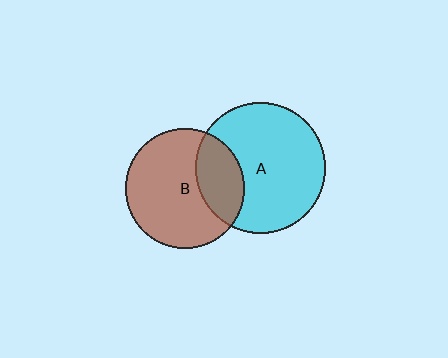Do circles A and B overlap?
Yes.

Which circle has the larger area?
Circle A (cyan).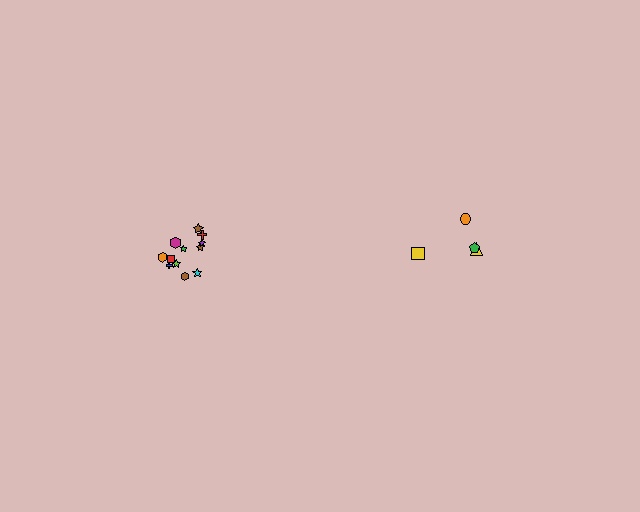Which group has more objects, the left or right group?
The left group.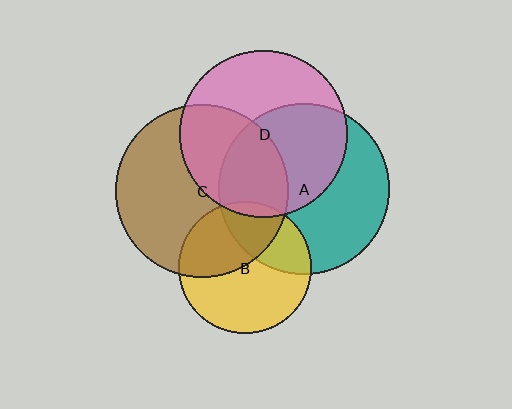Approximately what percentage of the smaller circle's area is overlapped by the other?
Approximately 30%.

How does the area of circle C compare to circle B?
Approximately 1.7 times.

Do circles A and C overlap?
Yes.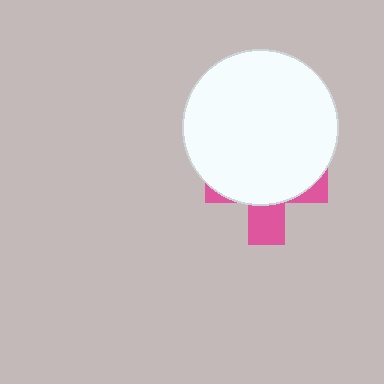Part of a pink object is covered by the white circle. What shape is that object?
It is a cross.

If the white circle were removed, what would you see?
You would see the complete pink cross.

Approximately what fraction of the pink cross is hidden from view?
Roughly 69% of the pink cross is hidden behind the white circle.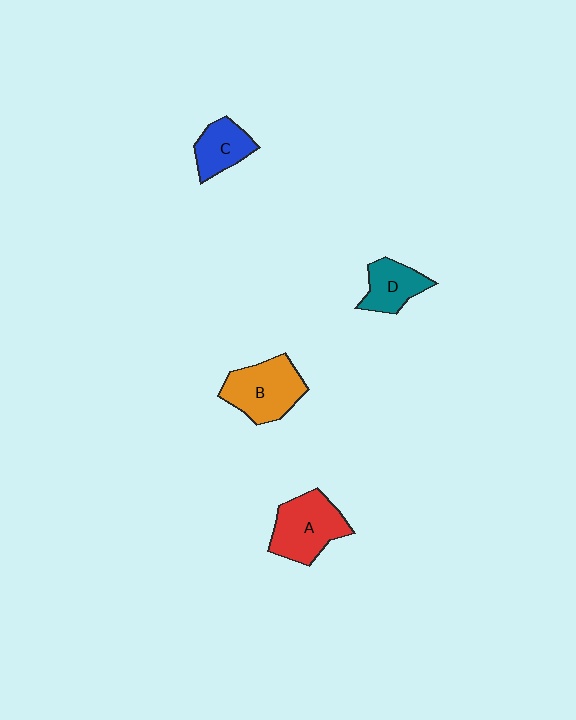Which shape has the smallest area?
Shape C (blue).